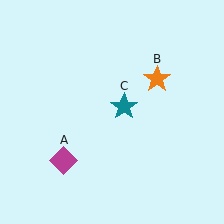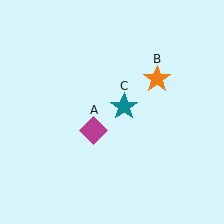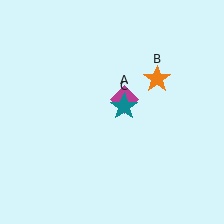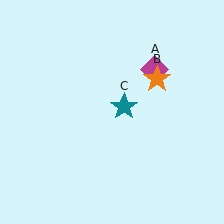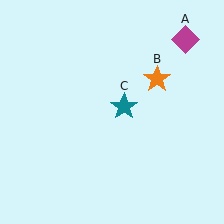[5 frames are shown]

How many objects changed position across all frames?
1 object changed position: magenta diamond (object A).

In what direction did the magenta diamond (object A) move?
The magenta diamond (object A) moved up and to the right.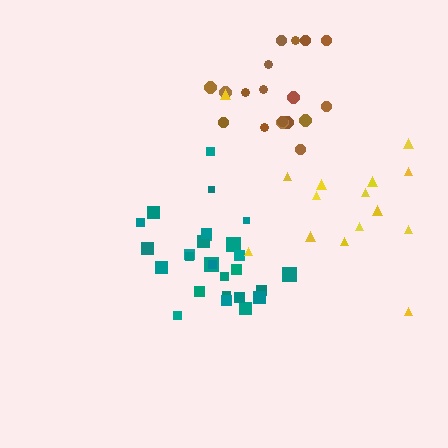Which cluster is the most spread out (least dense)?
Yellow.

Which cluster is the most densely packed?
Teal.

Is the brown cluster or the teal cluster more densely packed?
Teal.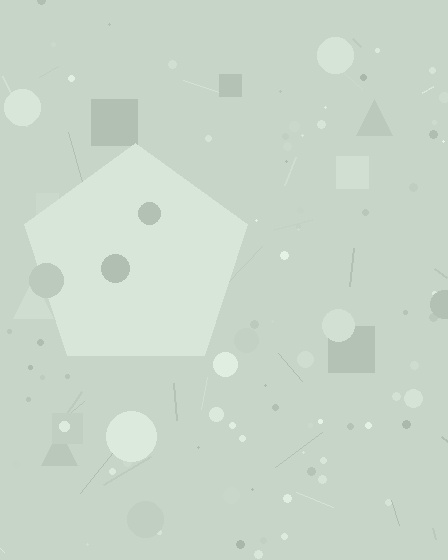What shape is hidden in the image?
A pentagon is hidden in the image.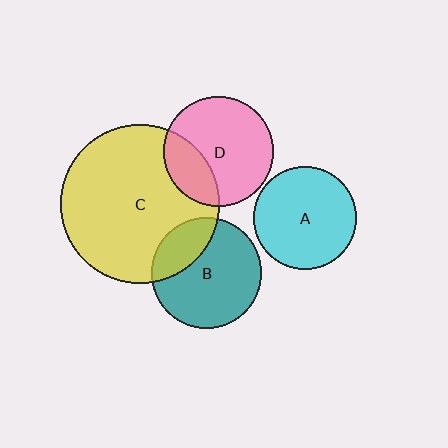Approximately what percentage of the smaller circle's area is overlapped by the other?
Approximately 25%.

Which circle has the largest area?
Circle C (yellow).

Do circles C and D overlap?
Yes.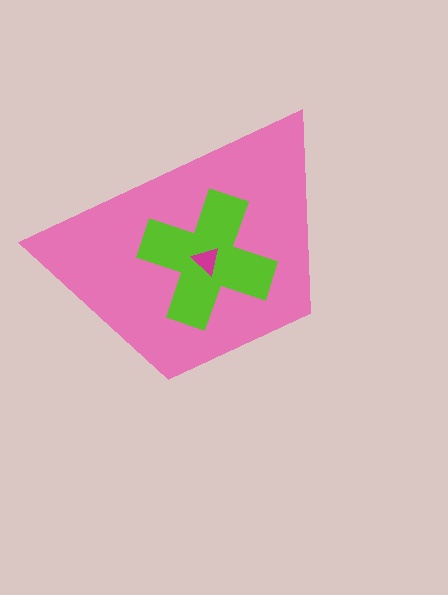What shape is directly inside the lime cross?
The magenta triangle.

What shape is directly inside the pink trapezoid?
The lime cross.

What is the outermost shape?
The pink trapezoid.